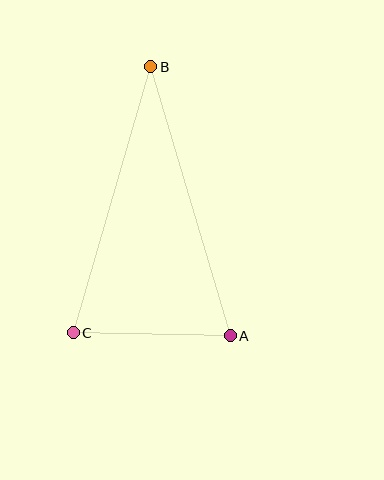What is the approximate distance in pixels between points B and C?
The distance between B and C is approximately 277 pixels.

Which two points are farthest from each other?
Points A and B are farthest from each other.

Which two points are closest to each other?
Points A and C are closest to each other.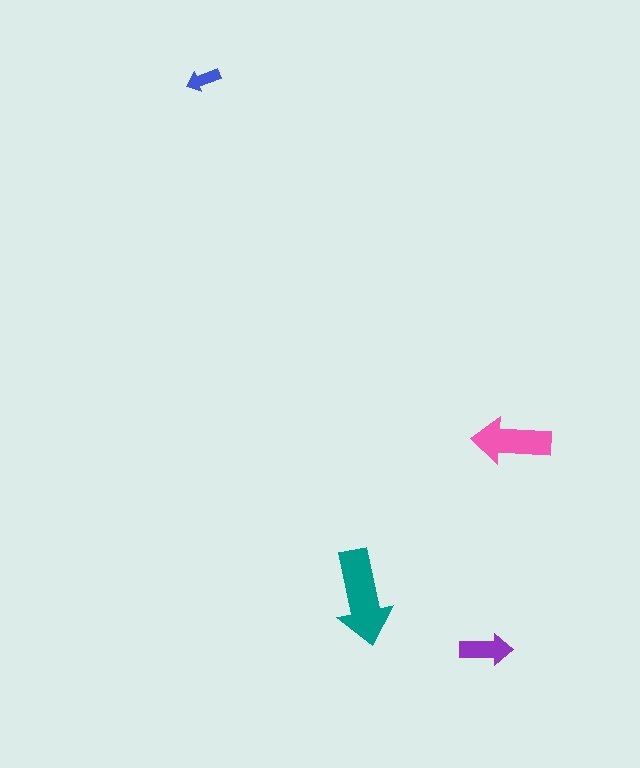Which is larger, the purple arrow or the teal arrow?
The teal one.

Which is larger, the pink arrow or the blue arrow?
The pink one.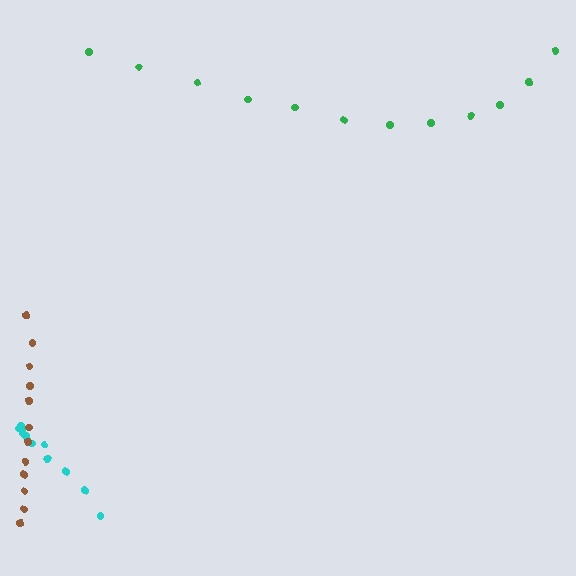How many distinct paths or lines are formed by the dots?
There are 3 distinct paths.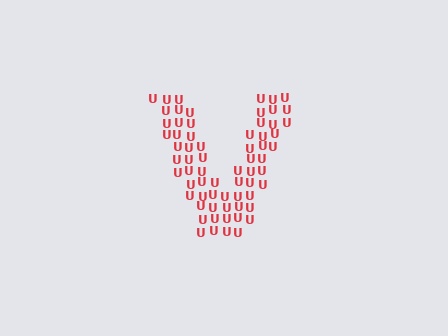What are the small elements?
The small elements are letter U's.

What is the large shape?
The large shape is the letter V.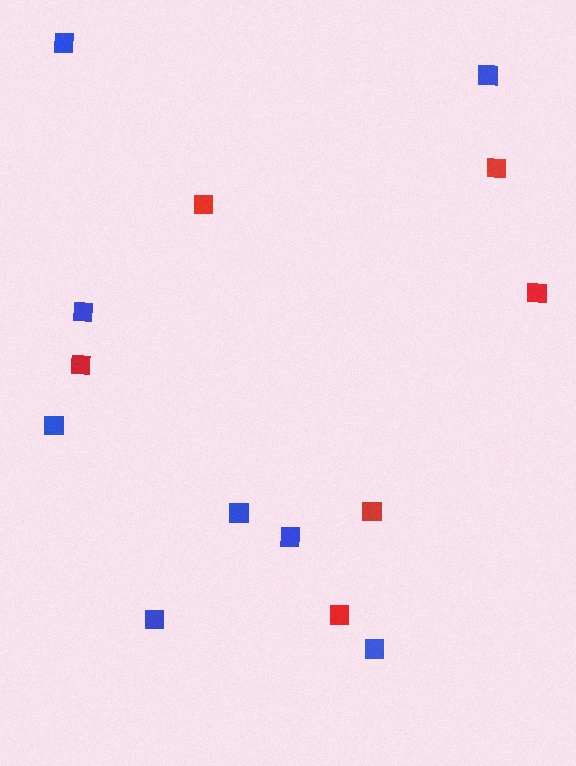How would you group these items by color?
There are 2 groups: one group of blue squares (8) and one group of red squares (6).